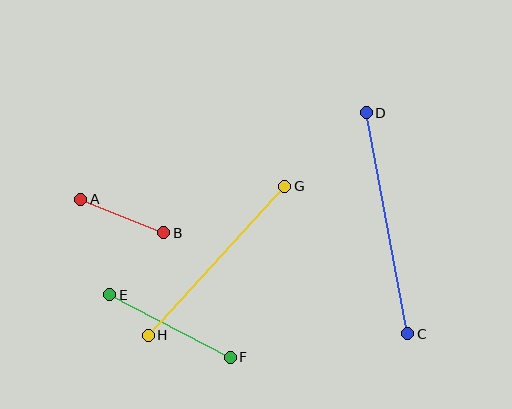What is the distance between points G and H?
The distance is approximately 202 pixels.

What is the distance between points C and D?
The distance is approximately 225 pixels.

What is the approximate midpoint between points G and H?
The midpoint is at approximately (217, 261) pixels.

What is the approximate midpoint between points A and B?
The midpoint is at approximately (122, 216) pixels.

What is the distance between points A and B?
The distance is approximately 89 pixels.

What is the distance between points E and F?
The distance is approximately 135 pixels.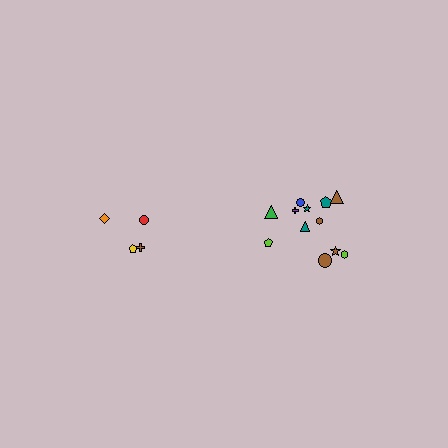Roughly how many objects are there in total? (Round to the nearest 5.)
Roughly 15 objects in total.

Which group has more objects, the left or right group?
The right group.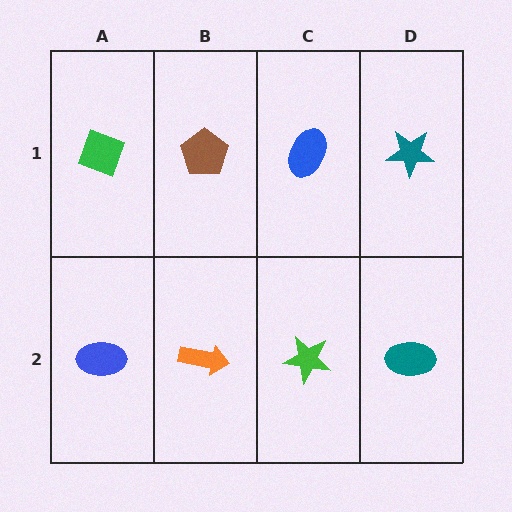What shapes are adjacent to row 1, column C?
A green star (row 2, column C), a brown pentagon (row 1, column B), a teal star (row 1, column D).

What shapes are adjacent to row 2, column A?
A green diamond (row 1, column A), an orange arrow (row 2, column B).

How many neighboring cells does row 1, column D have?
2.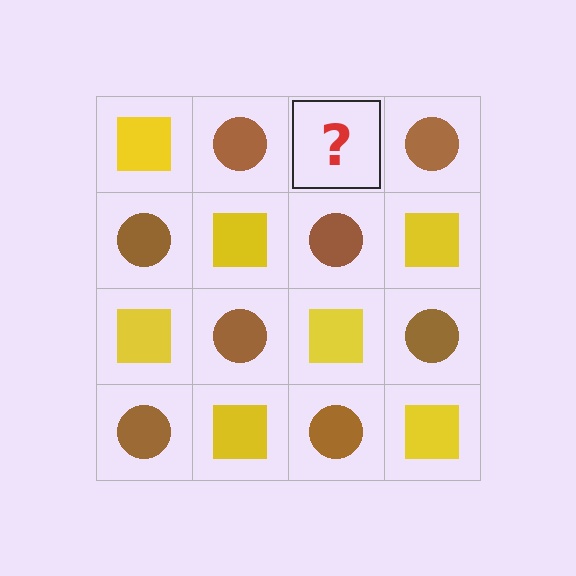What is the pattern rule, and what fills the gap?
The rule is that it alternates yellow square and brown circle in a checkerboard pattern. The gap should be filled with a yellow square.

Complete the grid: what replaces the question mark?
The question mark should be replaced with a yellow square.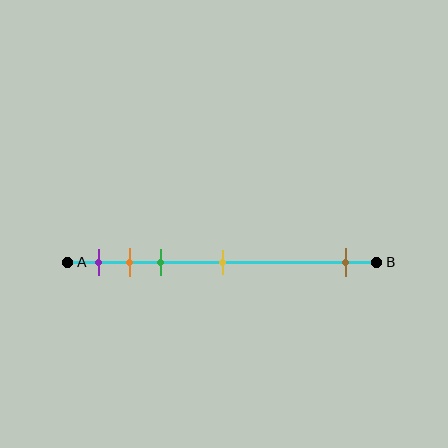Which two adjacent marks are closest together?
The orange and green marks are the closest adjacent pair.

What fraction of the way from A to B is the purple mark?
The purple mark is approximately 10% (0.1) of the way from A to B.